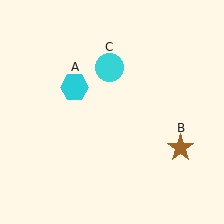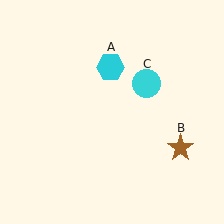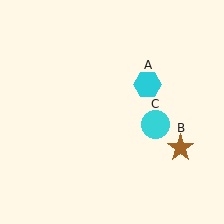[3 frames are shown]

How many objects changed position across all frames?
2 objects changed position: cyan hexagon (object A), cyan circle (object C).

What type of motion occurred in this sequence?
The cyan hexagon (object A), cyan circle (object C) rotated clockwise around the center of the scene.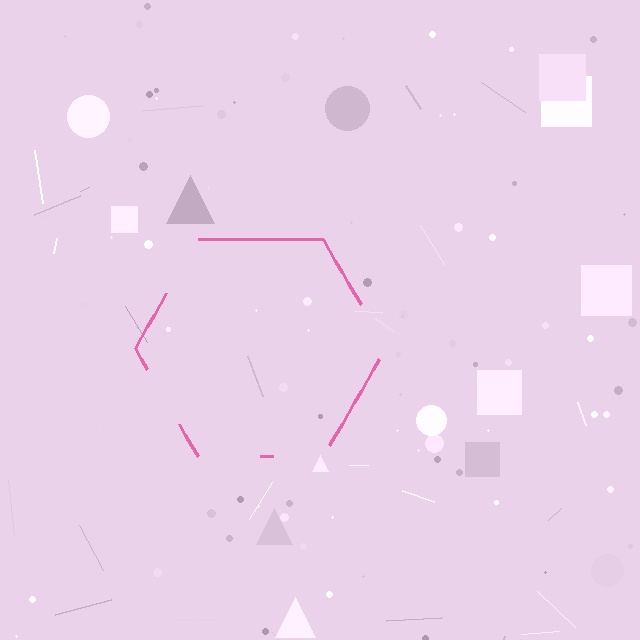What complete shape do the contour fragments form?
The contour fragments form a hexagon.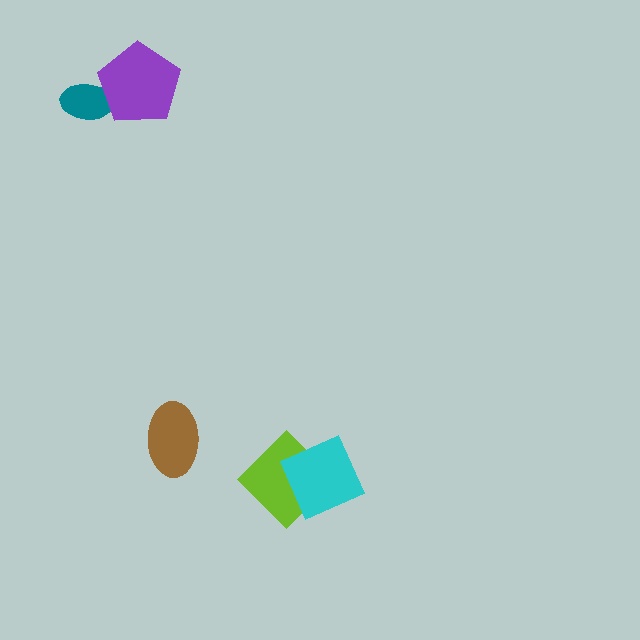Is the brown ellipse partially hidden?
No, no other shape covers it.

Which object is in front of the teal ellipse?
The purple pentagon is in front of the teal ellipse.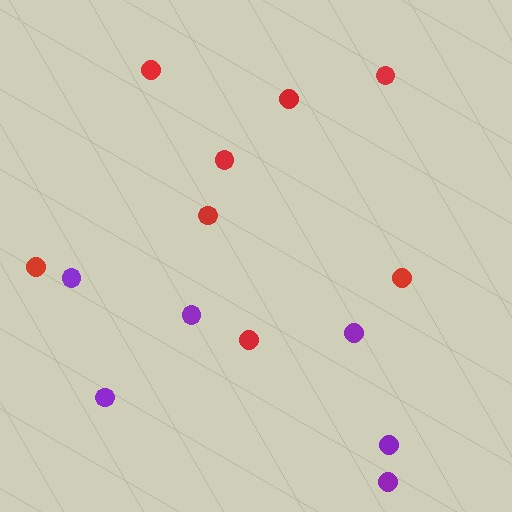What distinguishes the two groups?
There are 2 groups: one group of red circles (8) and one group of purple circles (6).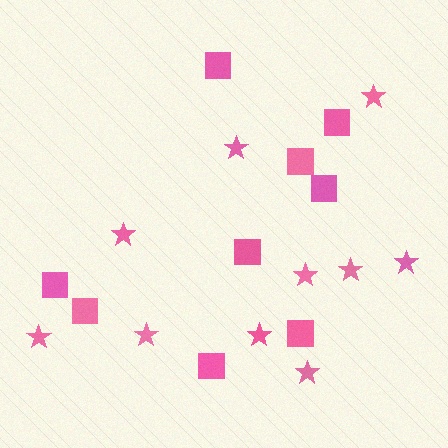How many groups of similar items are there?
There are 2 groups: one group of stars (10) and one group of squares (9).